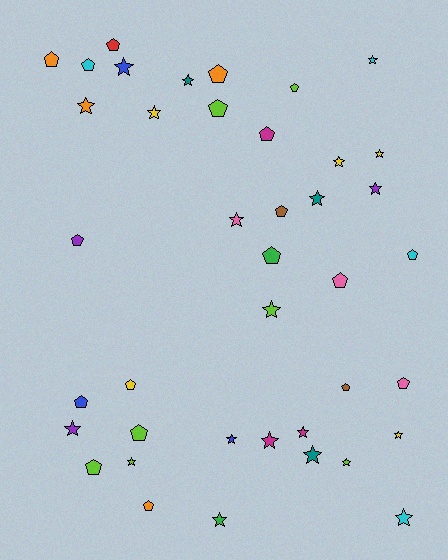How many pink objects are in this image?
There are 3 pink objects.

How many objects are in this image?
There are 40 objects.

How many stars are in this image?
There are 21 stars.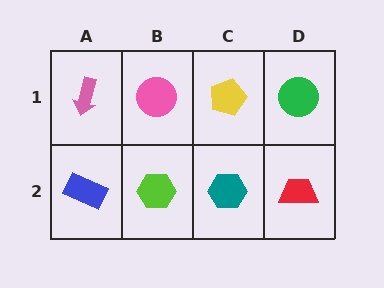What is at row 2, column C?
A teal hexagon.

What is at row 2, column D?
A red trapezoid.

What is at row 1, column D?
A green circle.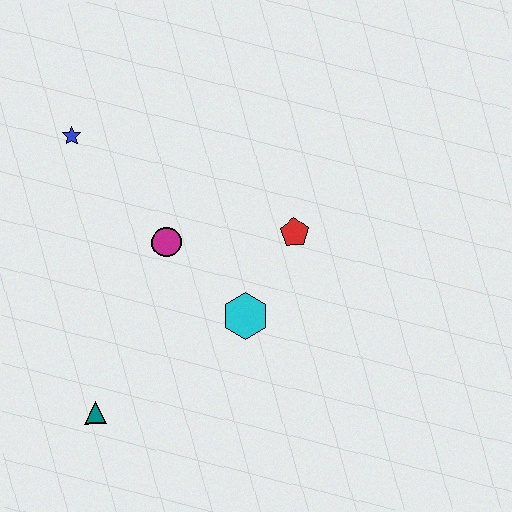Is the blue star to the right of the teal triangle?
No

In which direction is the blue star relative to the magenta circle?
The blue star is above the magenta circle.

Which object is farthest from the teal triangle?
The blue star is farthest from the teal triangle.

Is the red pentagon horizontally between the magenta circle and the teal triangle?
No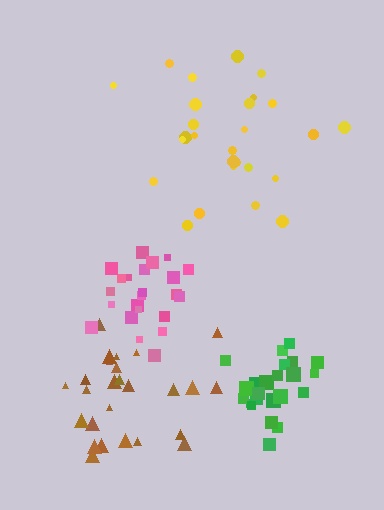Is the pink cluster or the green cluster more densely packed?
Green.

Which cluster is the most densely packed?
Green.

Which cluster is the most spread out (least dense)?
Yellow.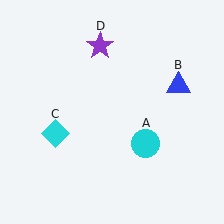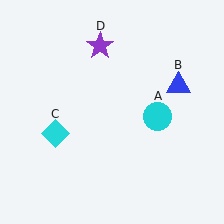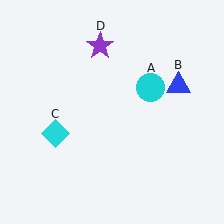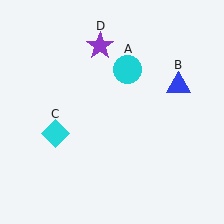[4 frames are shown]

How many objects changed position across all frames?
1 object changed position: cyan circle (object A).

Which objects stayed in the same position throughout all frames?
Blue triangle (object B) and cyan diamond (object C) and purple star (object D) remained stationary.